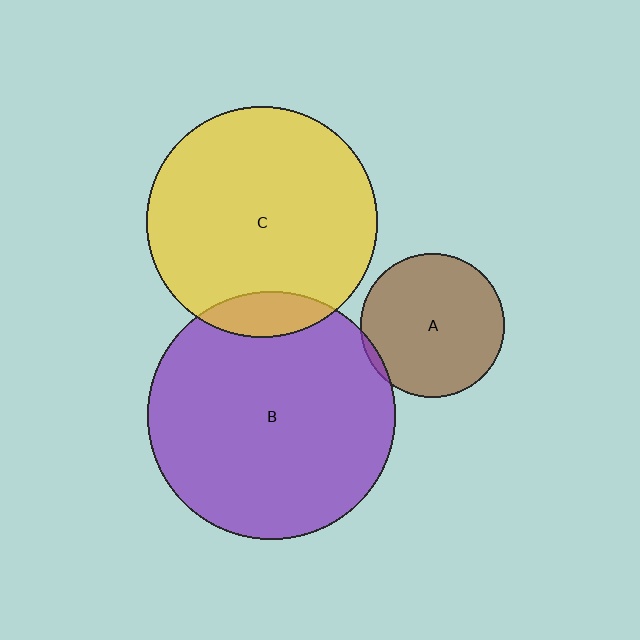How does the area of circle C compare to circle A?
Approximately 2.6 times.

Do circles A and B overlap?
Yes.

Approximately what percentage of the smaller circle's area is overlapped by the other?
Approximately 5%.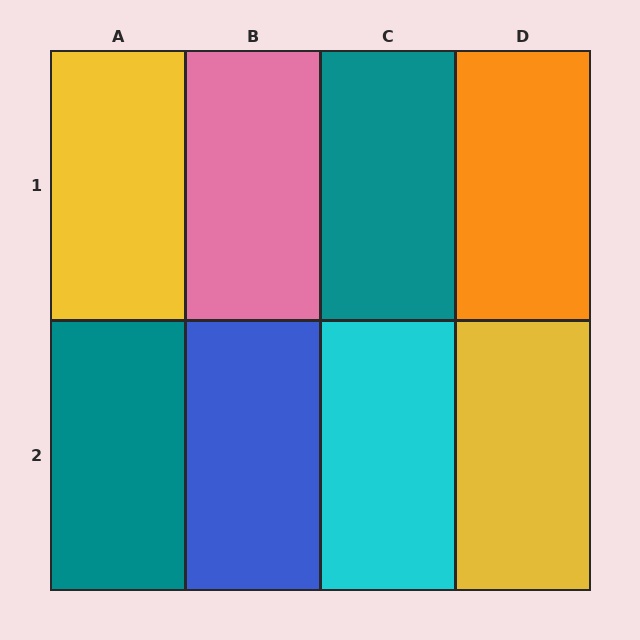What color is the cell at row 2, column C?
Cyan.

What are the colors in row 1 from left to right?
Yellow, pink, teal, orange.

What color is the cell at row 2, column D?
Yellow.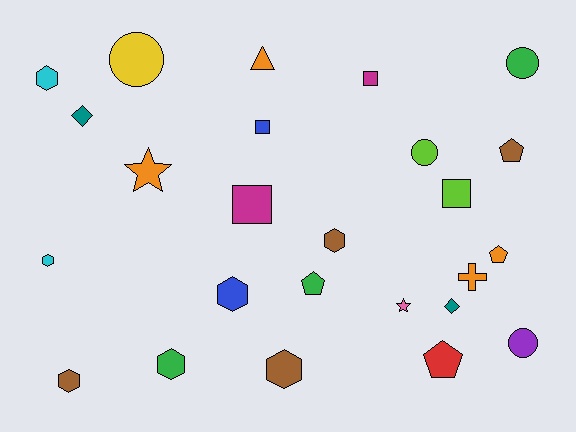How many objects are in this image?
There are 25 objects.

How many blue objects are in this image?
There are 2 blue objects.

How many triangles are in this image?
There is 1 triangle.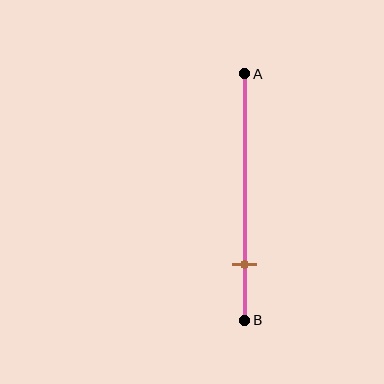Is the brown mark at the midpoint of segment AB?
No, the mark is at about 80% from A, not at the 50% midpoint.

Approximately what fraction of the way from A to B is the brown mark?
The brown mark is approximately 80% of the way from A to B.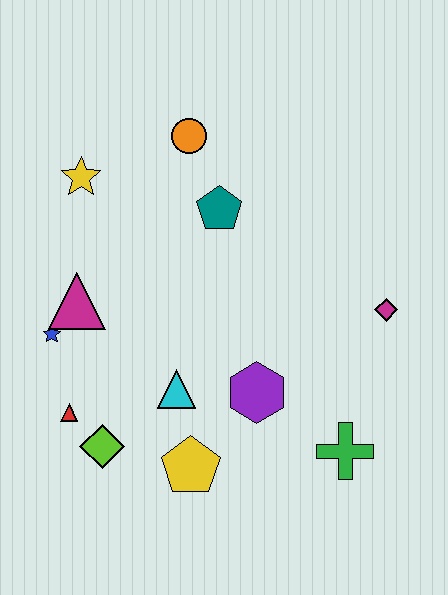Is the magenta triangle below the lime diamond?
No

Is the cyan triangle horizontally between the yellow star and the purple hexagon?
Yes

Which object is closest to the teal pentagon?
The orange circle is closest to the teal pentagon.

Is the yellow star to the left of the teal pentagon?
Yes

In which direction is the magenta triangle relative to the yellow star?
The magenta triangle is below the yellow star.